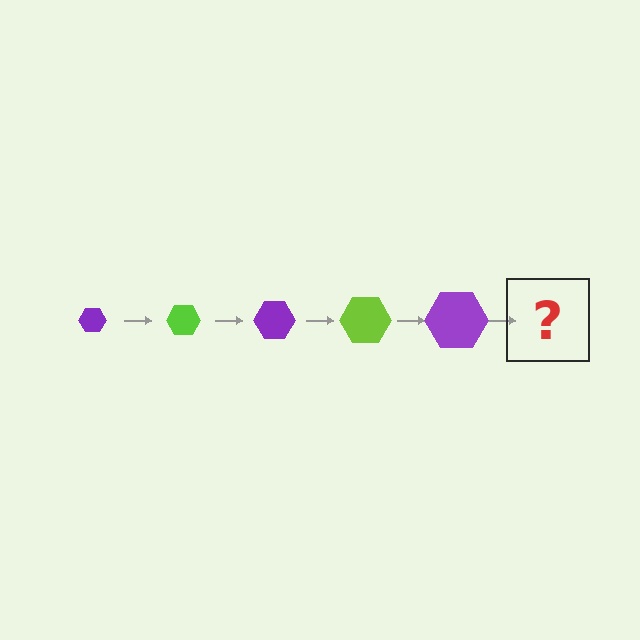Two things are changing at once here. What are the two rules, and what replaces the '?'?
The two rules are that the hexagon grows larger each step and the color cycles through purple and lime. The '?' should be a lime hexagon, larger than the previous one.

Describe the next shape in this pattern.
It should be a lime hexagon, larger than the previous one.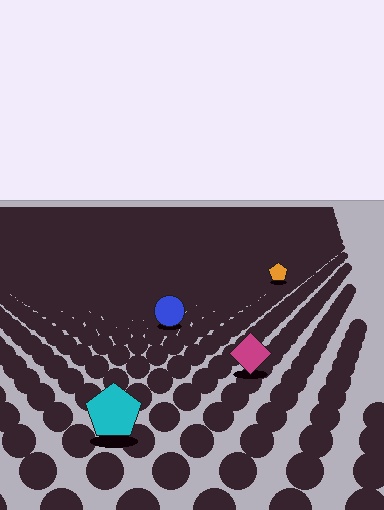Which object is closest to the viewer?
The cyan pentagon is closest. The texture marks near it are larger and more spread out.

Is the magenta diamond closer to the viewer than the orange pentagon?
Yes. The magenta diamond is closer — you can tell from the texture gradient: the ground texture is coarser near it.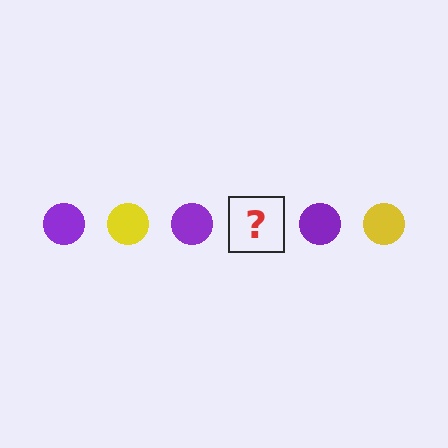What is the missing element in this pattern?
The missing element is a yellow circle.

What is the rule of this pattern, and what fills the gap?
The rule is that the pattern cycles through purple, yellow circles. The gap should be filled with a yellow circle.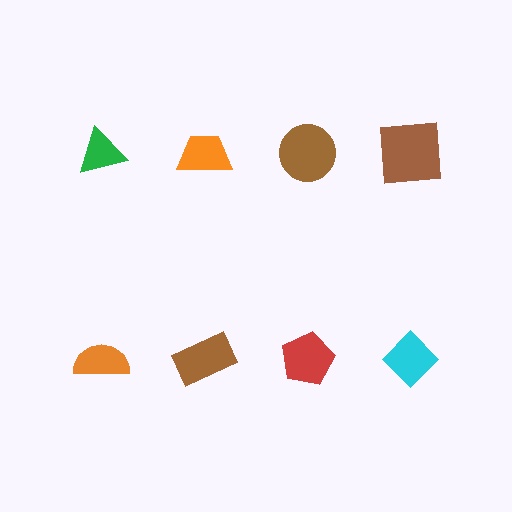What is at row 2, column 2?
A brown rectangle.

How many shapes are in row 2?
4 shapes.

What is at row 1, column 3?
A brown circle.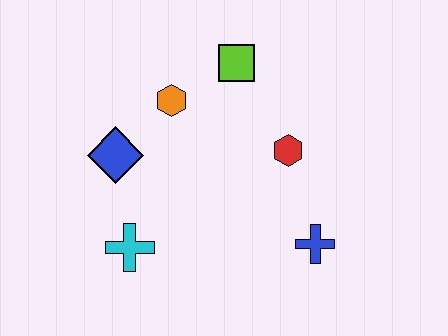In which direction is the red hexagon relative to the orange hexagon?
The red hexagon is to the right of the orange hexagon.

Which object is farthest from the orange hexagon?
The blue cross is farthest from the orange hexagon.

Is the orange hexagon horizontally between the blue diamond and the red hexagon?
Yes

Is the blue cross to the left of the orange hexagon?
No